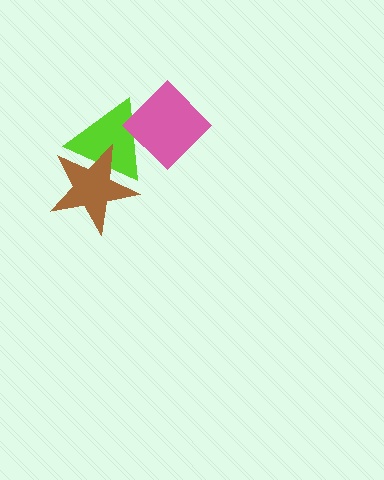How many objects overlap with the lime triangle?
2 objects overlap with the lime triangle.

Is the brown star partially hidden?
No, no other shape covers it.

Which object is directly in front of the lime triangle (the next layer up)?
The brown star is directly in front of the lime triangle.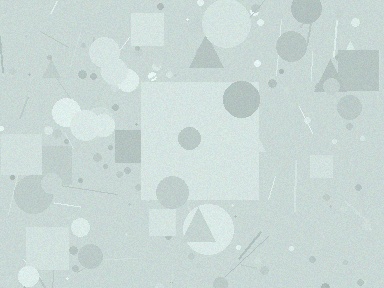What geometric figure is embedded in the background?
A square is embedded in the background.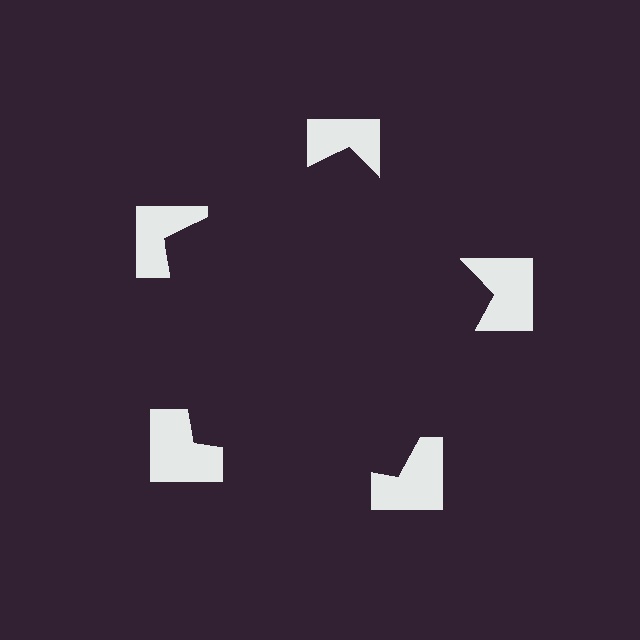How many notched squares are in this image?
There are 5 — one at each vertex of the illusory pentagon.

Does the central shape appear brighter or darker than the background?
It typically appears slightly darker than the background, even though no actual brightness change is drawn.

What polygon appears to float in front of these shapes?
An illusory pentagon — its edges are inferred from the aligned wedge cuts in the notched squares, not physically drawn.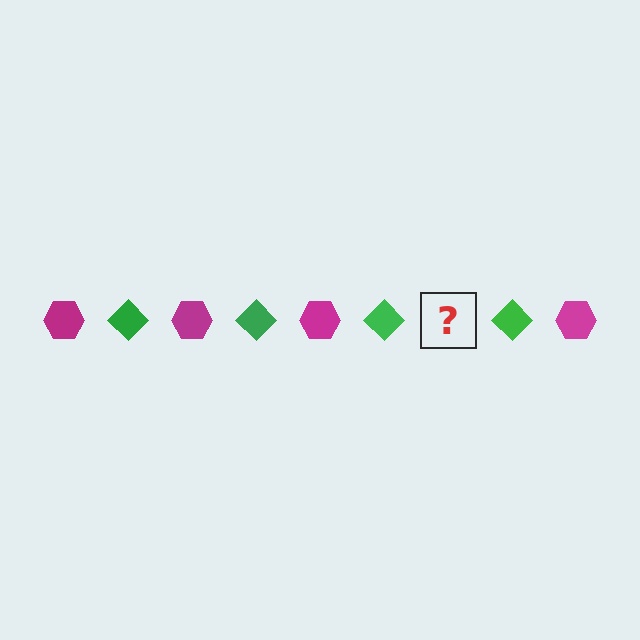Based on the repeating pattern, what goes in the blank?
The blank should be a magenta hexagon.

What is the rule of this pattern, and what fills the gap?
The rule is that the pattern alternates between magenta hexagon and green diamond. The gap should be filled with a magenta hexagon.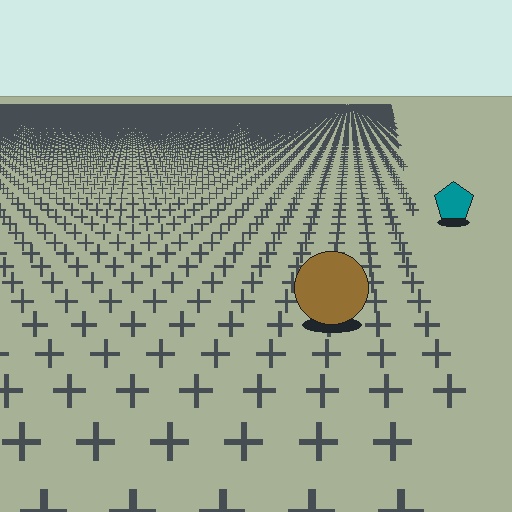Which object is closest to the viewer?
The brown circle is closest. The texture marks near it are larger and more spread out.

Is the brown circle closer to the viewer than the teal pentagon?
Yes. The brown circle is closer — you can tell from the texture gradient: the ground texture is coarser near it.